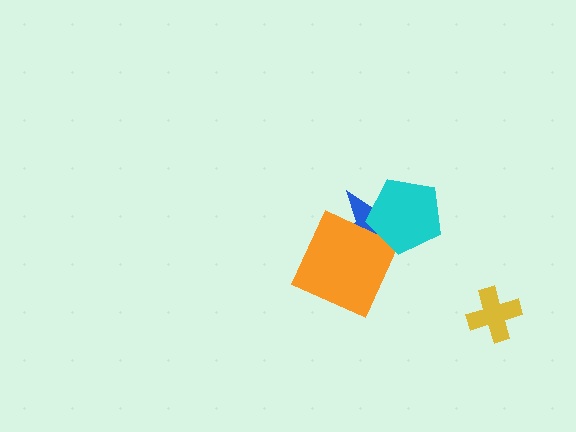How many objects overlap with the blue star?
2 objects overlap with the blue star.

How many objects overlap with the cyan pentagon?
1 object overlaps with the cyan pentagon.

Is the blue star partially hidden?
Yes, it is partially covered by another shape.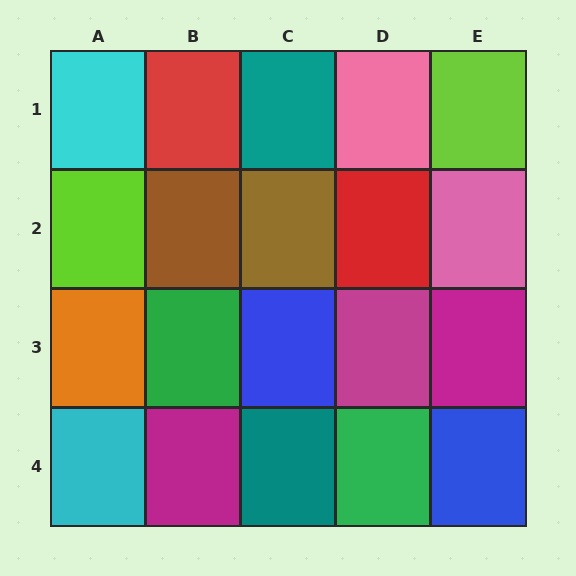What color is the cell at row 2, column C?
Brown.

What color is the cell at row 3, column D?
Magenta.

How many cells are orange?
1 cell is orange.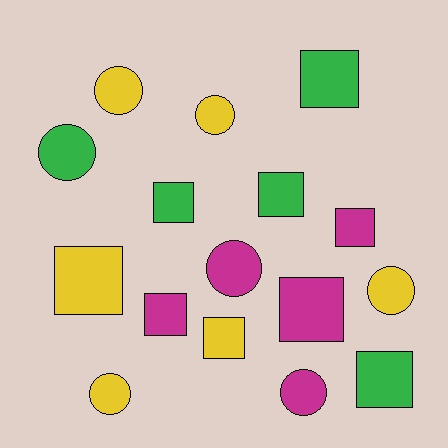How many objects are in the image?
There are 16 objects.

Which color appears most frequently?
Yellow, with 6 objects.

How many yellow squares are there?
There are 2 yellow squares.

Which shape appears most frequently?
Square, with 9 objects.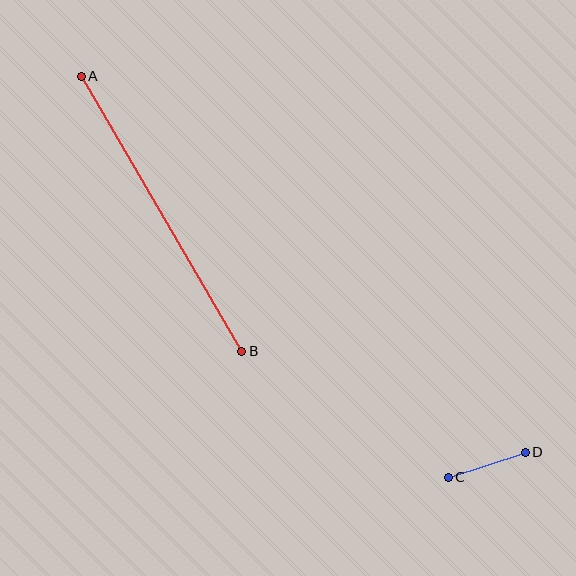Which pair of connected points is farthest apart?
Points A and B are farthest apart.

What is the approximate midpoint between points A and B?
The midpoint is at approximately (162, 214) pixels.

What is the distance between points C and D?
The distance is approximately 81 pixels.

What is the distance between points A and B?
The distance is approximately 318 pixels.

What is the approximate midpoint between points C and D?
The midpoint is at approximately (487, 465) pixels.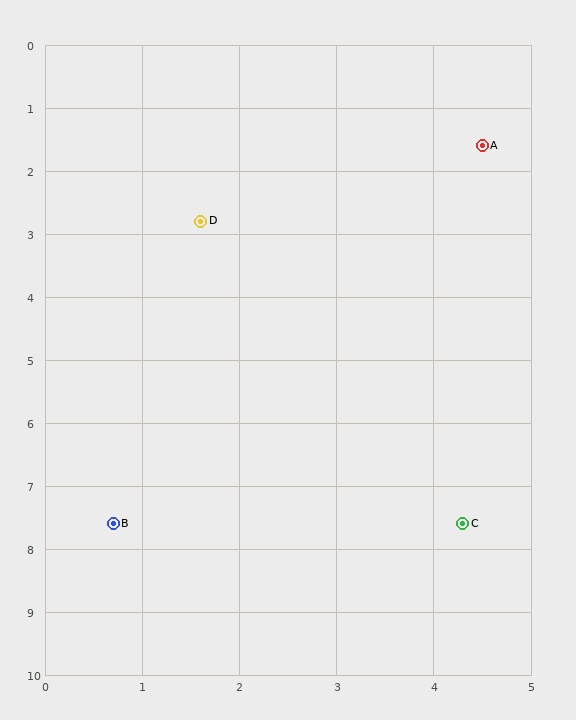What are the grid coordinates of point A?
Point A is at approximately (4.5, 1.6).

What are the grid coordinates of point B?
Point B is at approximately (0.7, 7.6).